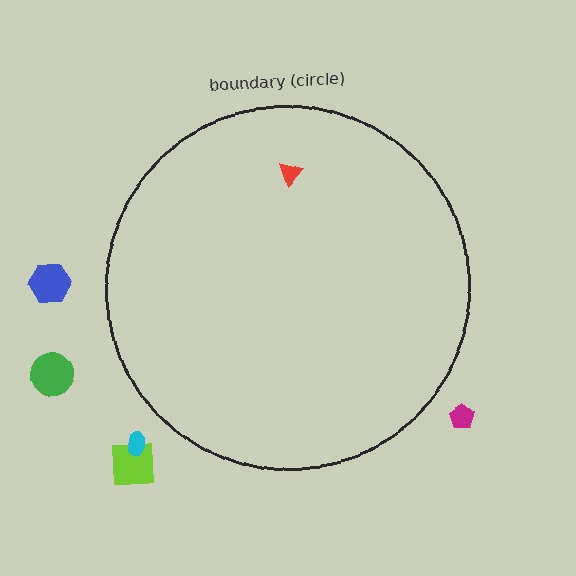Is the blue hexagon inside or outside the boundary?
Outside.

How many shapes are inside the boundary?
1 inside, 5 outside.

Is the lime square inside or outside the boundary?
Outside.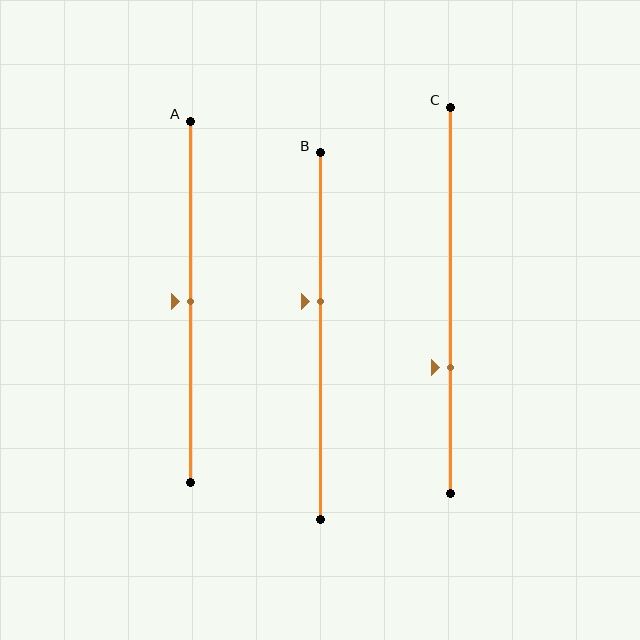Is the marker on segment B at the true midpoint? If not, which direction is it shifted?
No, the marker on segment B is shifted upward by about 10% of the segment length.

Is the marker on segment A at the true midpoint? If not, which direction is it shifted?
Yes, the marker on segment A is at the true midpoint.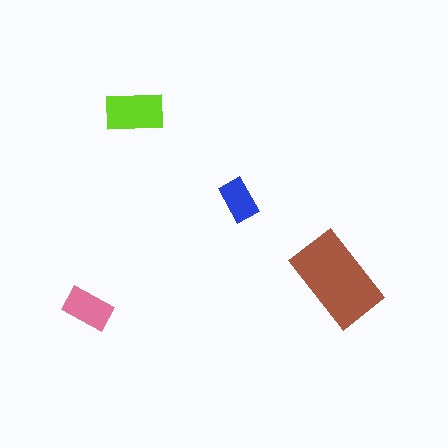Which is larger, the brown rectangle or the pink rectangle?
The brown one.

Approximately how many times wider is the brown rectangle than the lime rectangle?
About 1.5 times wider.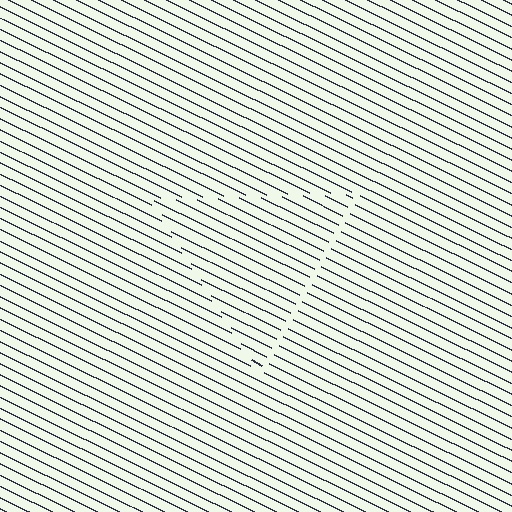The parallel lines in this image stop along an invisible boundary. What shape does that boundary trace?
An illusory triangle. The interior of the shape contains the same grating, shifted by half a period — the contour is defined by the phase discontinuity where line-ends from the inner and outer gratings abut.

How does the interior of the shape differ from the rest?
The interior of the shape contains the same grating, shifted by half a period — the contour is defined by the phase discontinuity where line-ends from the inner and outer gratings abut.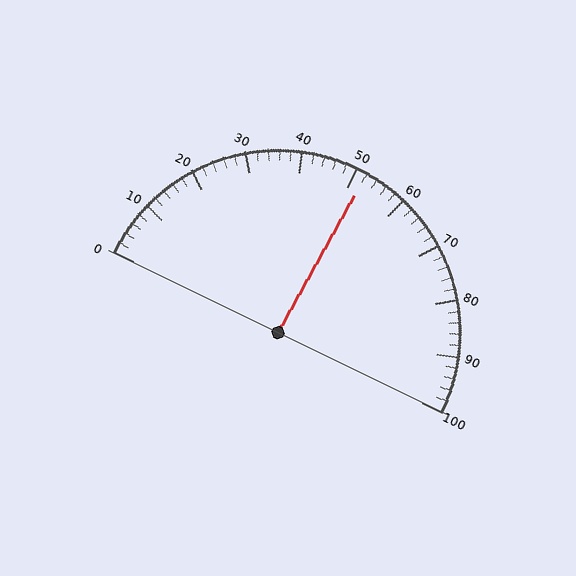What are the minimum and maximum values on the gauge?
The gauge ranges from 0 to 100.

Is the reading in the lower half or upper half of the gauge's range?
The reading is in the upper half of the range (0 to 100).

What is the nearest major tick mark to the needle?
The nearest major tick mark is 50.